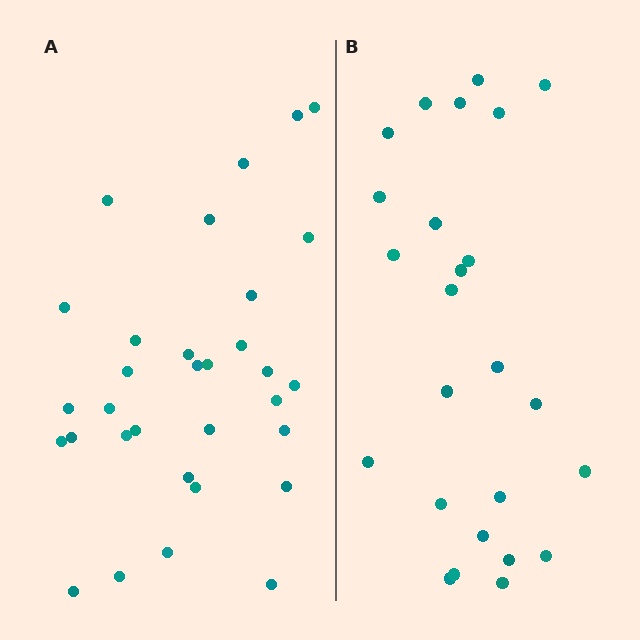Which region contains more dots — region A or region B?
Region A (the left region) has more dots.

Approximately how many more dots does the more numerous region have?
Region A has roughly 8 or so more dots than region B.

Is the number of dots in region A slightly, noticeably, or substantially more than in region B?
Region A has noticeably more, but not dramatically so. The ratio is roughly 1.3 to 1.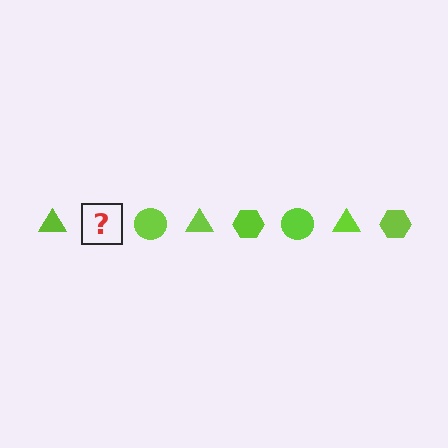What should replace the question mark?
The question mark should be replaced with a lime hexagon.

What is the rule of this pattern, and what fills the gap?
The rule is that the pattern cycles through triangle, hexagon, circle shapes in lime. The gap should be filled with a lime hexagon.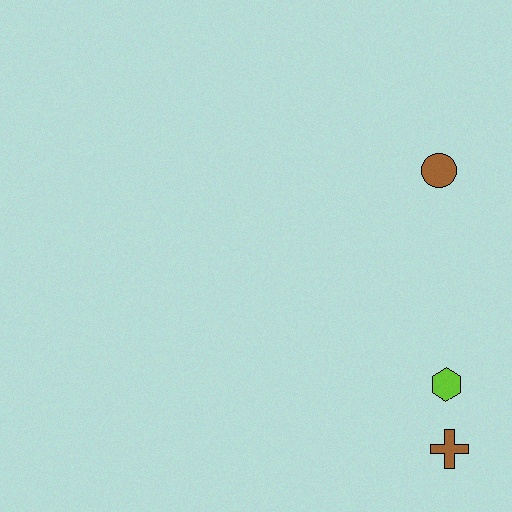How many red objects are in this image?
There are no red objects.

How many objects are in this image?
There are 3 objects.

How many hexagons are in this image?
There is 1 hexagon.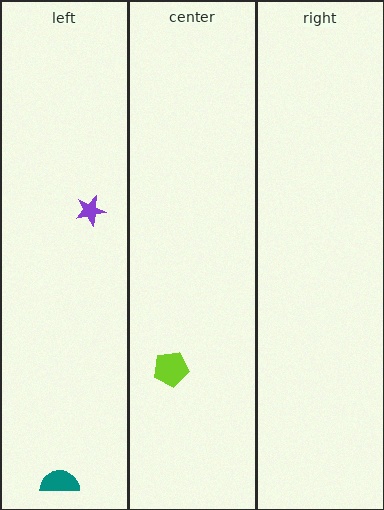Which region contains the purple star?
The left region.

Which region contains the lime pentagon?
The center region.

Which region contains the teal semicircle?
The left region.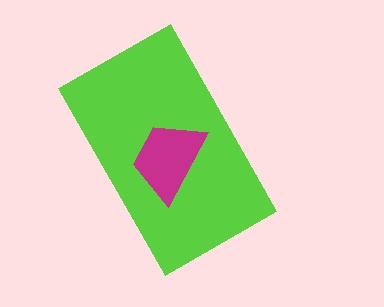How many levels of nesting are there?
2.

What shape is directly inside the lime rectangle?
The magenta trapezoid.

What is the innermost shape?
The magenta trapezoid.